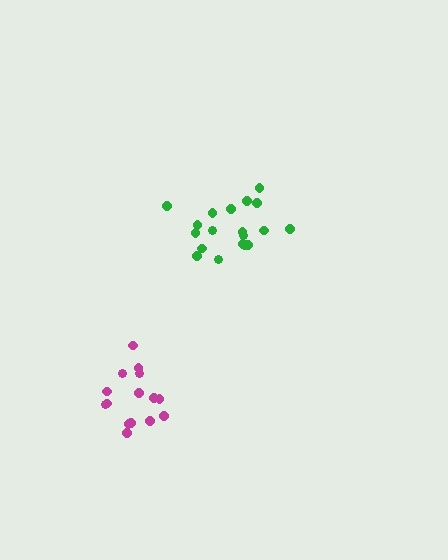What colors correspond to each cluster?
The clusters are colored: magenta, green.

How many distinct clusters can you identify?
There are 2 distinct clusters.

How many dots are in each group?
Group 1: 15 dots, Group 2: 19 dots (34 total).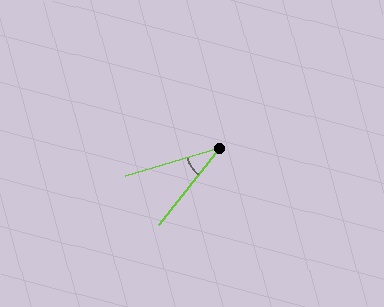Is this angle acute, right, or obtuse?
It is acute.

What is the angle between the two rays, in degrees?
Approximately 35 degrees.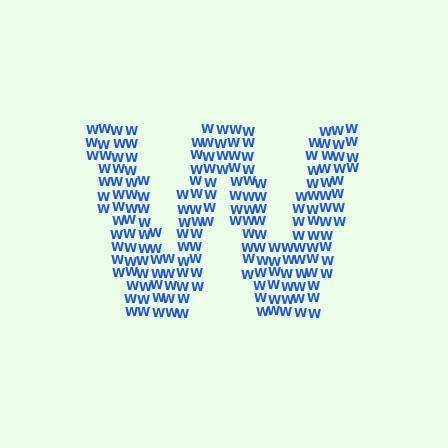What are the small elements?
The small elements are letter W's.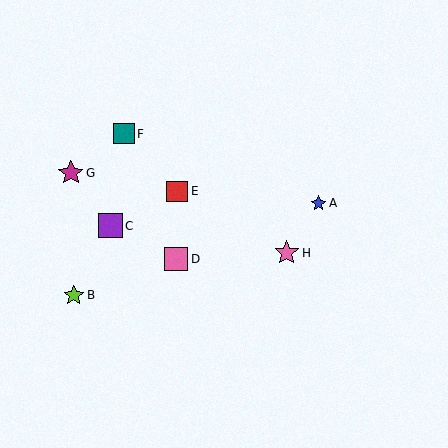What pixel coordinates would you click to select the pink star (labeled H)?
Click at (287, 253) to select the pink star H.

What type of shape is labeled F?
Shape F is a teal square.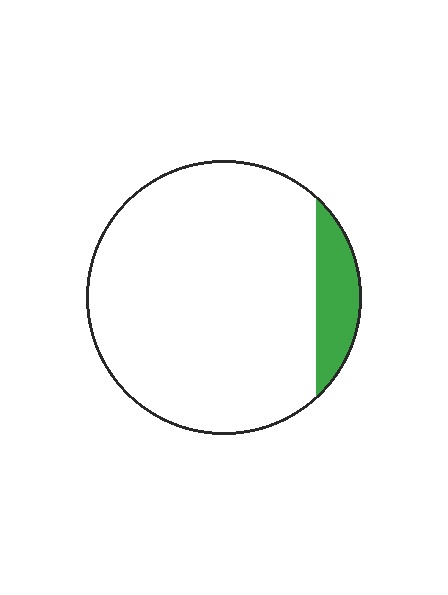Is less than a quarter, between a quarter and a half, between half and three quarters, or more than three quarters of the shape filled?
Less than a quarter.